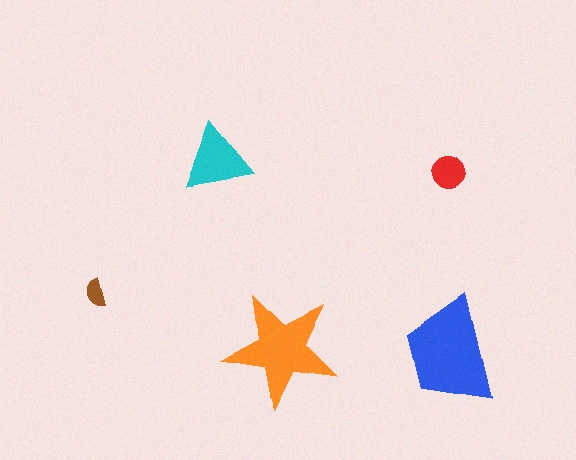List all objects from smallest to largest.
The brown semicircle, the red circle, the cyan triangle, the orange star, the blue trapezoid.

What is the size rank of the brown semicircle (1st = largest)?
5th.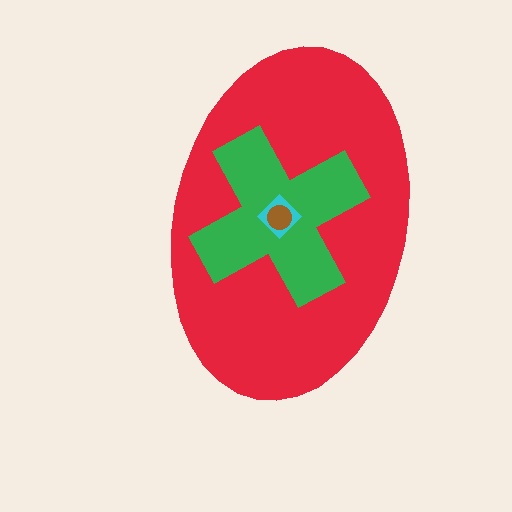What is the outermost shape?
The red ellipse.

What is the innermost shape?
The brown circle.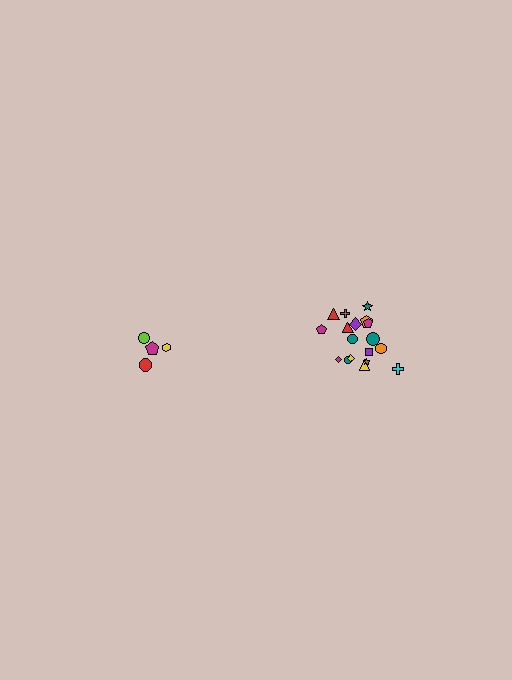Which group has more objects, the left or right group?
The right group.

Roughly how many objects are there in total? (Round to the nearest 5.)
Roughly 20 objects in total.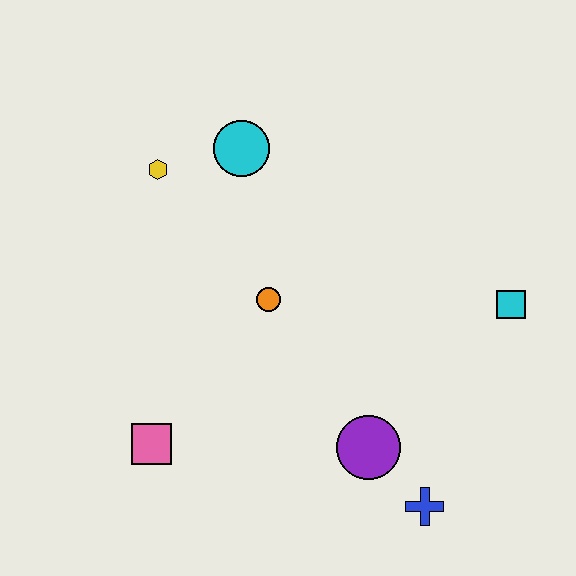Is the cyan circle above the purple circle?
Yes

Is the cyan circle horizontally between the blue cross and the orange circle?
No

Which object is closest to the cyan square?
The purple circle is closest to the cyan square.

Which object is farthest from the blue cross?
The yellow hexagon is farthest from the blue cross.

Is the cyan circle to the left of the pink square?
No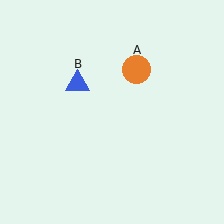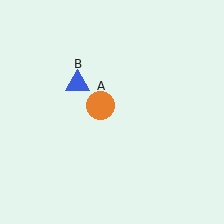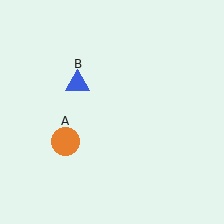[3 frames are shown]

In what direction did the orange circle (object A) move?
The orange circle (object A) moved down and to the left.